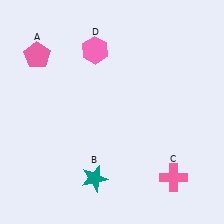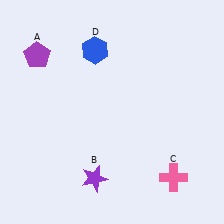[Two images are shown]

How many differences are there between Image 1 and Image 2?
There are 3 differences between the two images.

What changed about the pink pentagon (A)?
In Image 1, A is pink. In Image 2, it changed to purple.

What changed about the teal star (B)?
In Image 1, B is teal. In Image 2, it changed to purple.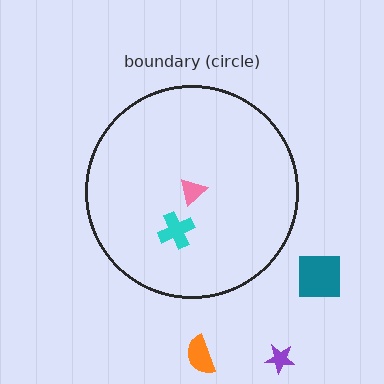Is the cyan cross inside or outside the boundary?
Inside.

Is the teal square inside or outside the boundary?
Outside.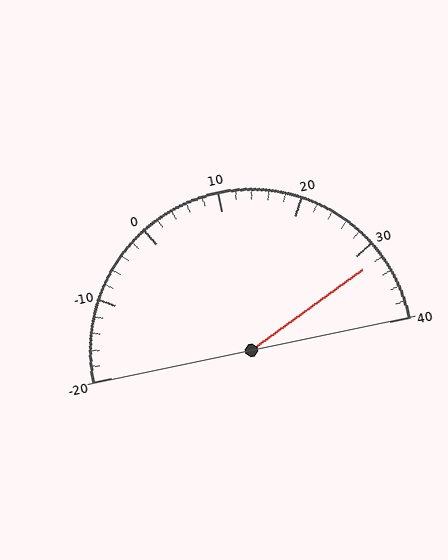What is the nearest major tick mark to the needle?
The nearest major tick mark is 30.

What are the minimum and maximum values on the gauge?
The gauge ranges from -20 to 40.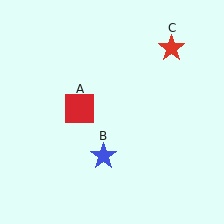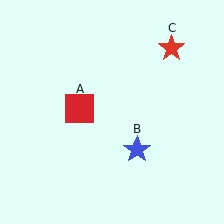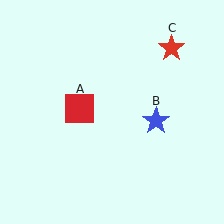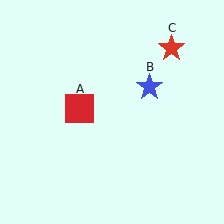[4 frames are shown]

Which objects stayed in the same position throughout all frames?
Red square (object A) and red star (object C) remained stationary.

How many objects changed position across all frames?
1 object changed position: blue star (object B).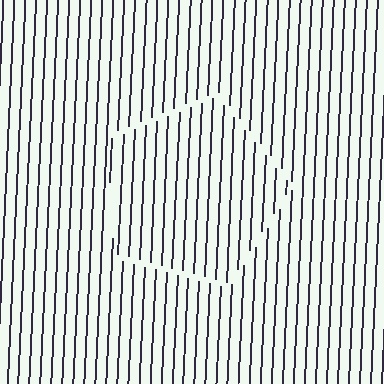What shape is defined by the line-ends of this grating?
An illusory pentagon. The interior of the shape contains the same grating, shifted by half a period — the contour is defined by the phase discontinuity where line-ends from the inner and outer gratings abut.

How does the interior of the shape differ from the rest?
The interior of the shape contains the same grating, shifted by half a period — the contour is defined by the phase discontinuity where line-ends from the inner and outer gratings abut.